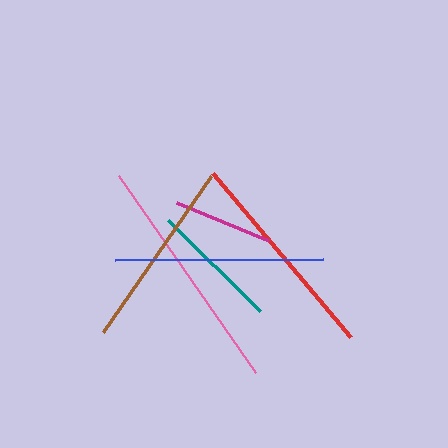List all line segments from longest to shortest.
From longest to shortest: pink, red, blue, brown, teal, magenta.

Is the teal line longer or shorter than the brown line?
The brown line is longer than the teal line.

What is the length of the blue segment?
The blue segment is approximately 207 pixels long.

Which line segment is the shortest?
The magenta line is the shortest at approximately 100 pixels.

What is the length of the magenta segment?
The magenta segment is approximately 100 pixels long.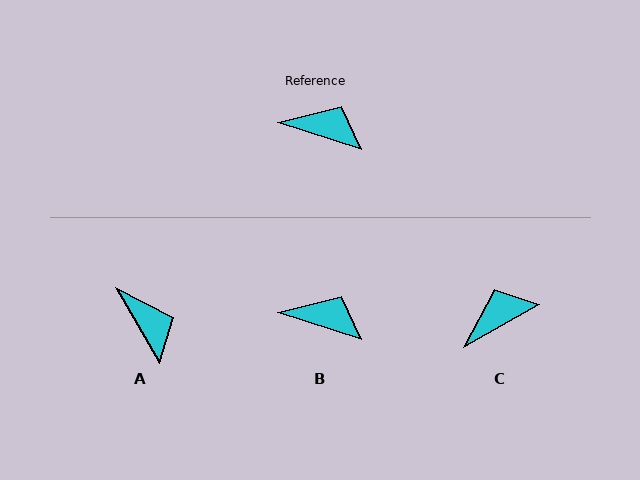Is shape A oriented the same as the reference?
No, it is off by about 42 degrees.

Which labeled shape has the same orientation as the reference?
B.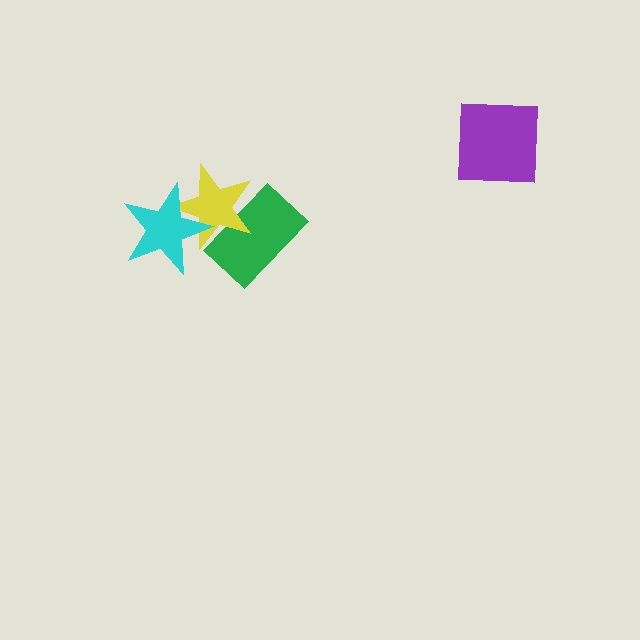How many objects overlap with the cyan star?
1 object overlaps with the cyan star.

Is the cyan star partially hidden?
No, no other shape covers it.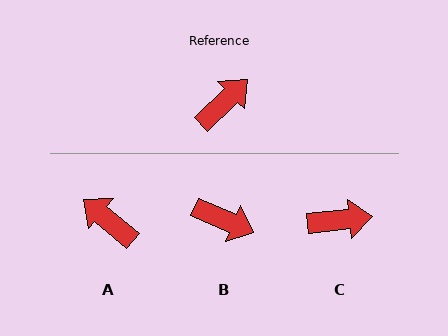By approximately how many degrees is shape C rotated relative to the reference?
Approximately 39 degrees clockwise.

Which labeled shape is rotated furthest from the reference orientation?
A, about 95 degrees away.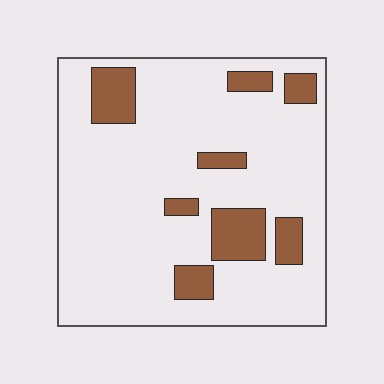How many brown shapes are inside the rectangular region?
8.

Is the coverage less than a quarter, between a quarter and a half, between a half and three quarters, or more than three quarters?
Less than a quarter.